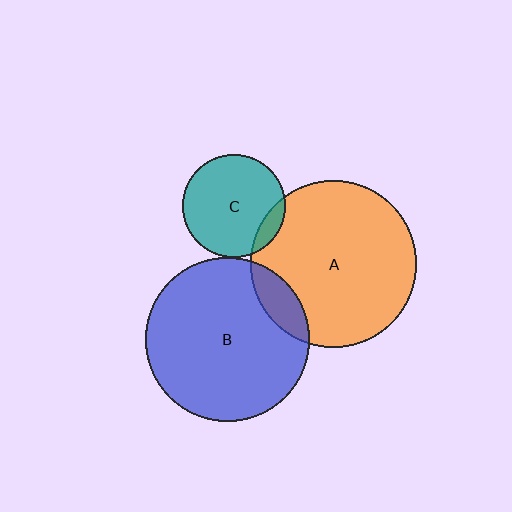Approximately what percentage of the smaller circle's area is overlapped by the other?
Approximately 10%.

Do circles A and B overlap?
Yes.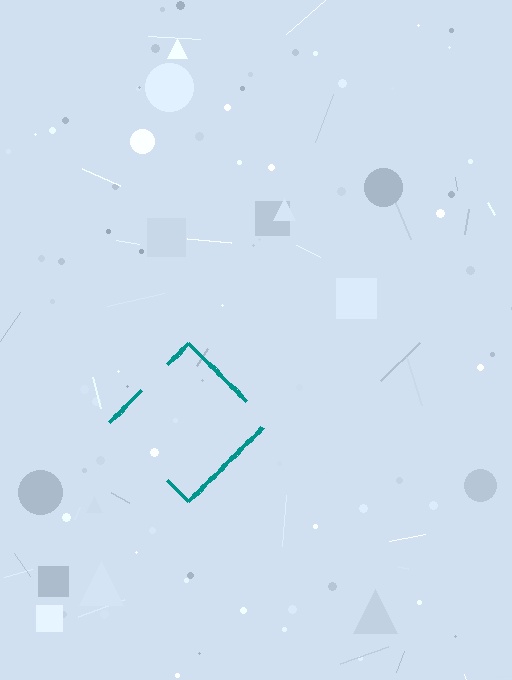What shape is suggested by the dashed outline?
The dashed outline suggests a diamond.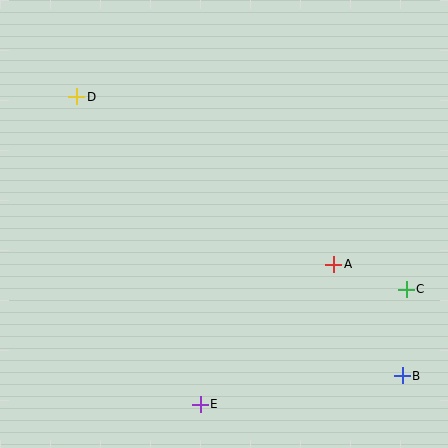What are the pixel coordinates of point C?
Point C is at (406, 289).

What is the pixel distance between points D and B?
The distance between D and B is 429 pixels.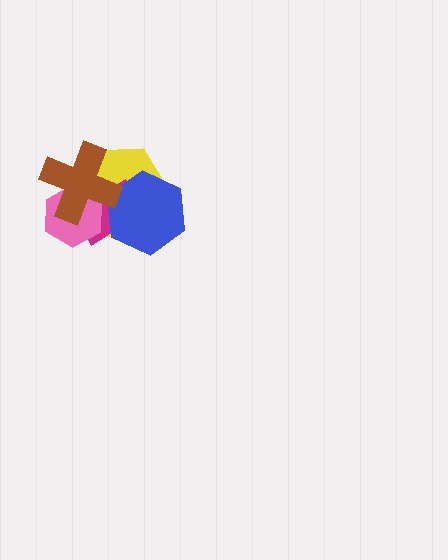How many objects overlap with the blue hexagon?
3 objects overlap with the blue hexagon.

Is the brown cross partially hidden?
No, no other shape covers it.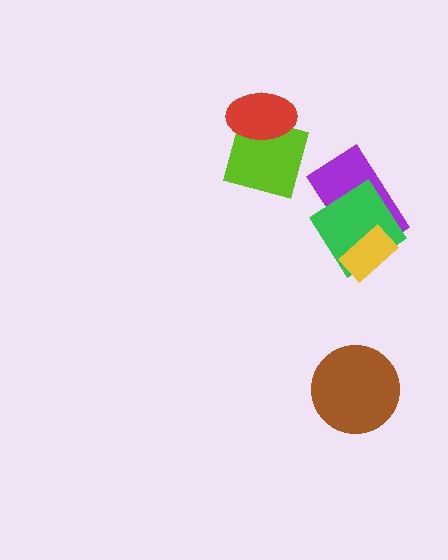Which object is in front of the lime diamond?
The red ellipse is in front of the lime diamond.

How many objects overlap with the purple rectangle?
2 objects overlap with the purple rectangle.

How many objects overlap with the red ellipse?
1 object overlaps with the red ellipse.